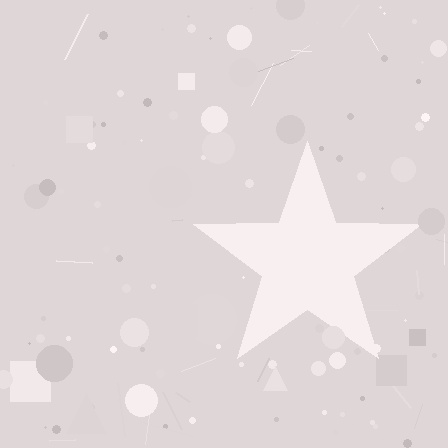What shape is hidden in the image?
A star is hidden in the image.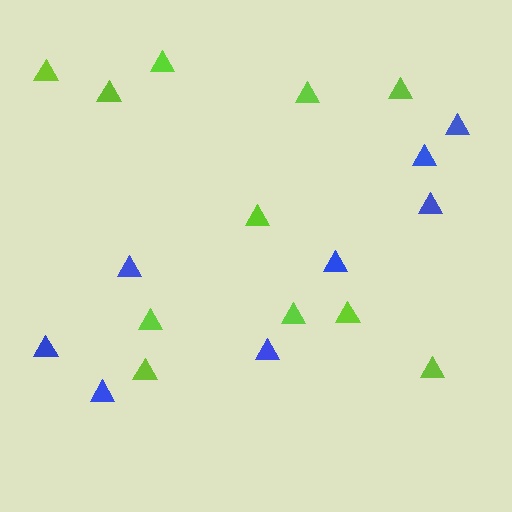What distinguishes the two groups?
There are 2 groups: one group of lime triangles (11) and one group of blue triangles (8).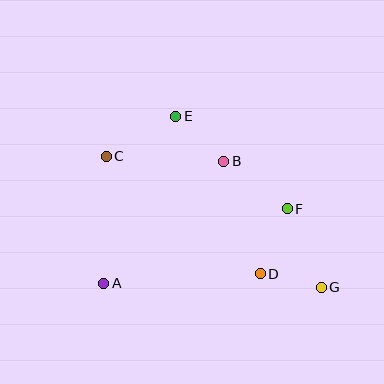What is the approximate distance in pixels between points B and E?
The distance between B and E is approximately 66 pixels.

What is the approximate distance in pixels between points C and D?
The distance between C and D is approximately 194 pixels.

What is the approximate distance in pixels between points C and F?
The distance between C and F is approximately 188 pixels.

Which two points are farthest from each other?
Points C and G are farthest from each other.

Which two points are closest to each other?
Points D and G are closest to each other.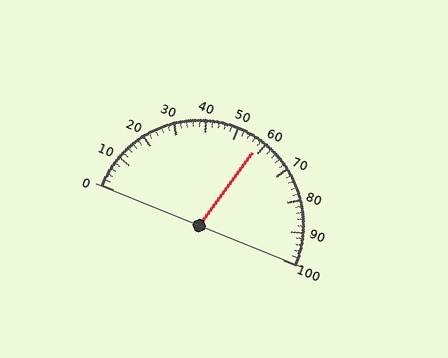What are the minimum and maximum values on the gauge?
The gauge ranges from 0 to 100.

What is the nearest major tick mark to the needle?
The nearest major tick mark is 60.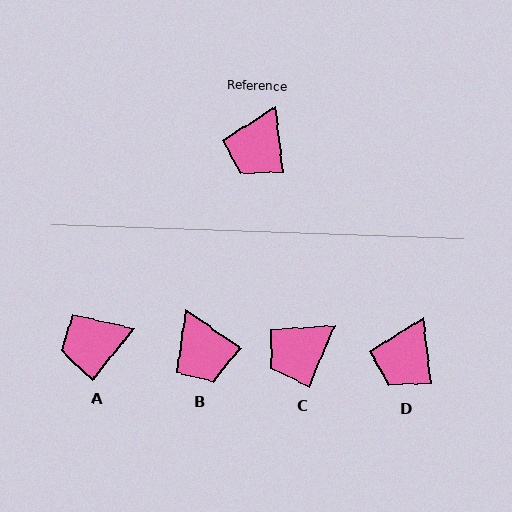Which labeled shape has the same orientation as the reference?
D.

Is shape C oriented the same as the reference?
No, it is off by about 29 degrees.